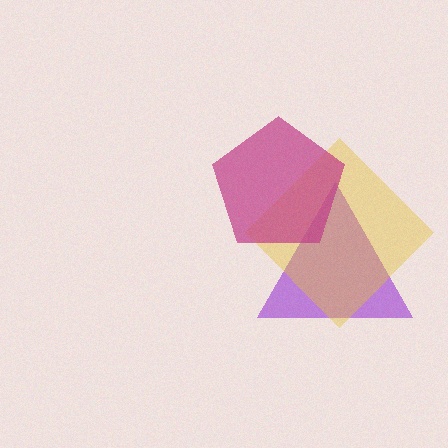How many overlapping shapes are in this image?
There are 3 overlapping shapes in the image.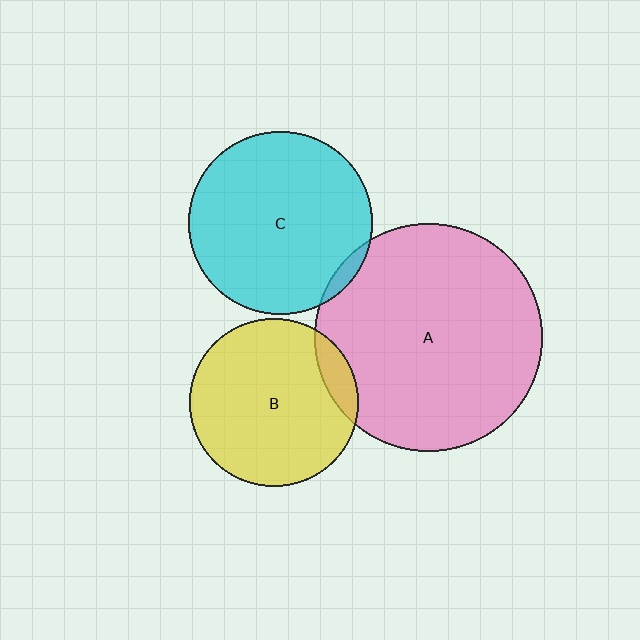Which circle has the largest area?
Circle A (pink).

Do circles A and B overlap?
Yes.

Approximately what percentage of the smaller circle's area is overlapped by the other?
Approximately 10%.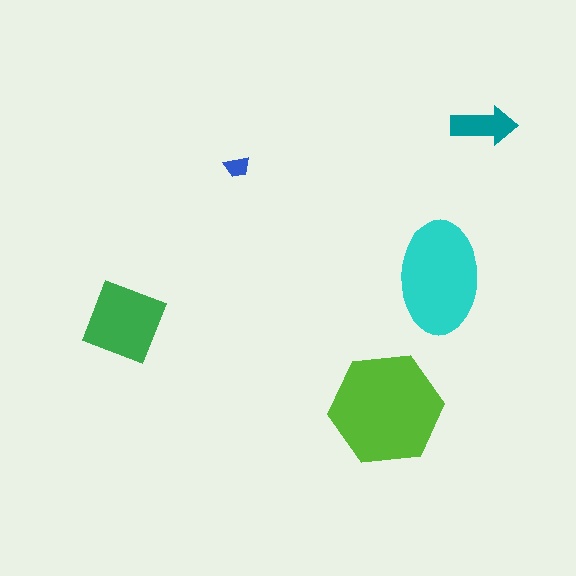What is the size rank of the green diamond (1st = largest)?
3rd.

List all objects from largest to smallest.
The lime hexagon, the cyan ellipse, the green diamond, the teal arrow, the blue trapezoid.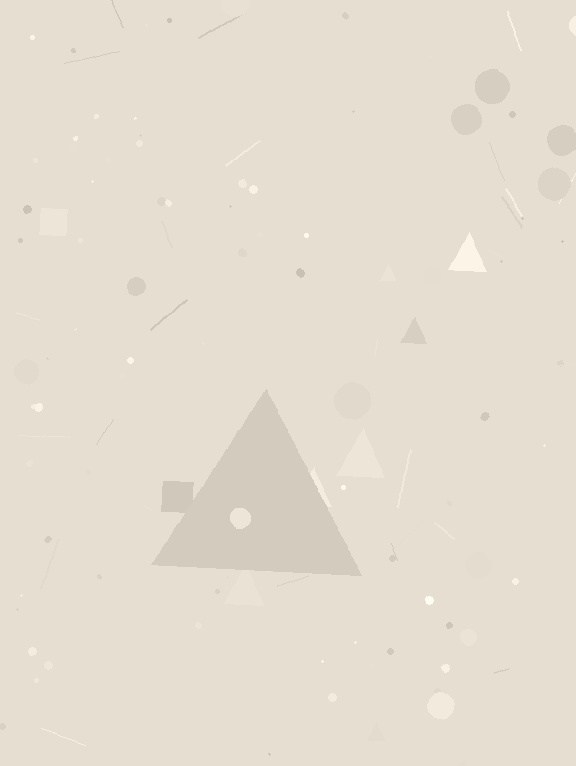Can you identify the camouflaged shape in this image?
The camouflaged shape is a triangle.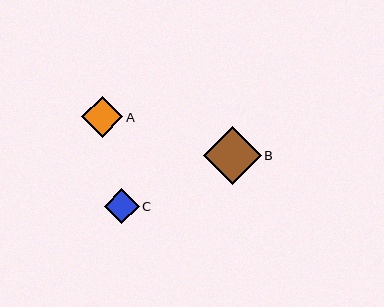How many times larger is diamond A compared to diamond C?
Diamond A is approximately 1.2 times the size of diamond C.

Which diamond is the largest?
Diamond B is the largest with a size of approximately 58 pixels.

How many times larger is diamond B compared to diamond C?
Diamond B is approximately 1.7 times the size of diamond C.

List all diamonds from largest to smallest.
From largest to smallest: B, A, C.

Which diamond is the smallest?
Diamond C is the smallest with a size of approximately 35 pixels.